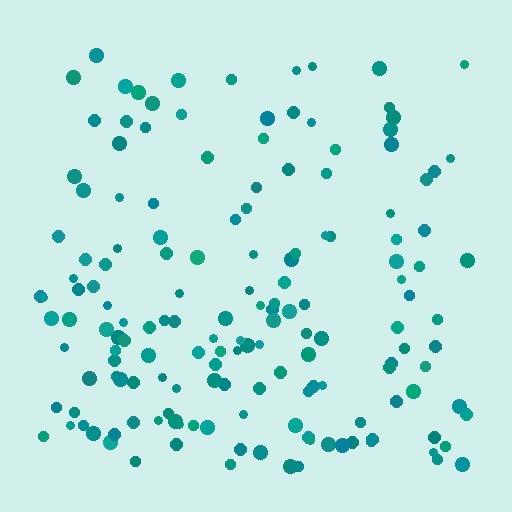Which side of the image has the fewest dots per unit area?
The top.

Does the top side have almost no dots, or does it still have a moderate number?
Still a moderate number, just noticeably fewer than the bottom.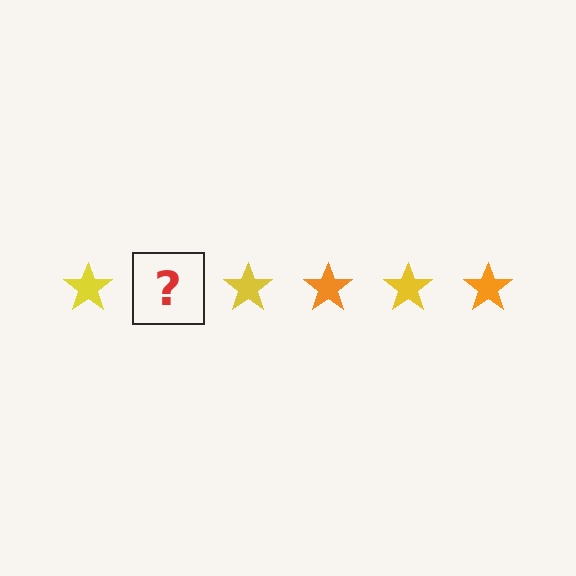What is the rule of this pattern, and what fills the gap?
The rule is that the pattern cycles through yellow, orange stars. The gap should be filled with an orange star.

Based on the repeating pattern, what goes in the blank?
The blank should be an orange star.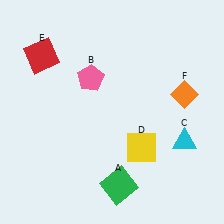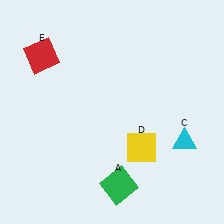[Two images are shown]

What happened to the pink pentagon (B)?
The pink pentagon (B) was removed in Image 2. It was in the top-left area of Image 1.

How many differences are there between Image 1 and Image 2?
There are 2 differences between the two images.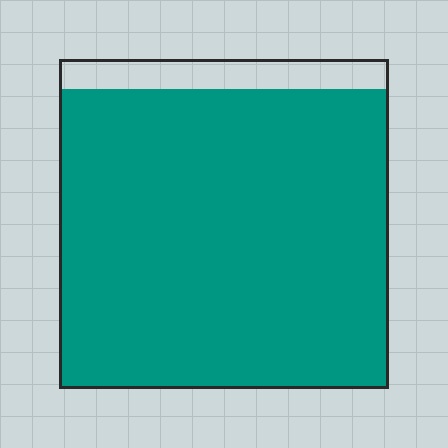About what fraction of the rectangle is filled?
About nine tenths (9/10).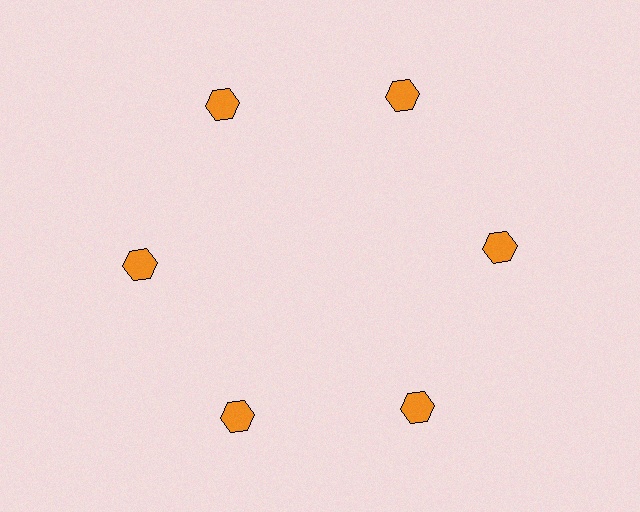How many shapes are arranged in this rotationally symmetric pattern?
There are 6 shapes, arranged in 6 groups of 1.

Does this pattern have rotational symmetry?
Yes, this pattern has 6-fold rotational symmetry. It looks the same after rotating 60 degrees around the center.